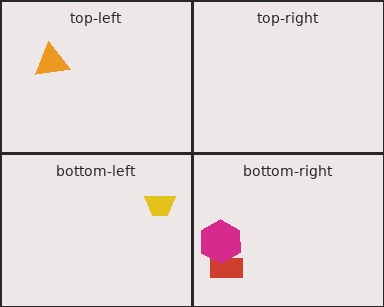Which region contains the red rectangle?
The bottom-right region.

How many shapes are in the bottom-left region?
1.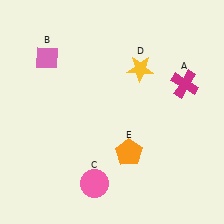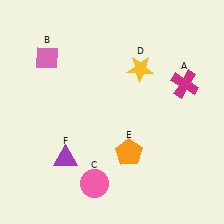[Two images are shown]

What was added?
A purple triangle (F) was added in Image 2.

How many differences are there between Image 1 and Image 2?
There is 1 difference between the two images.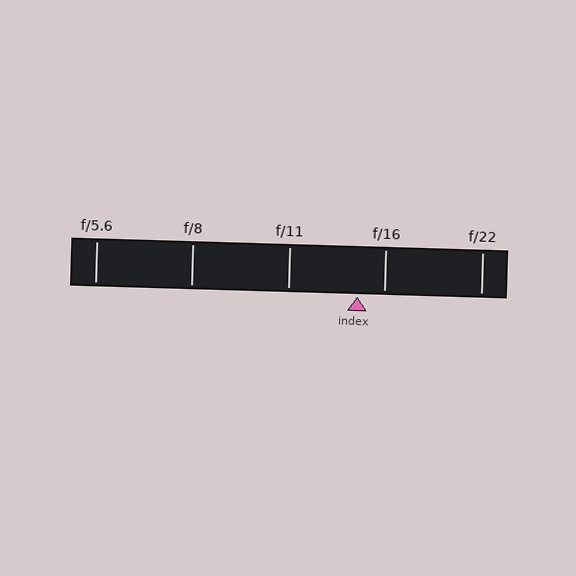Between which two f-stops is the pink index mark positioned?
The index mark is between f/11 and f/16.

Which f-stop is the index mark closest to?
The index mark is closest to f/16.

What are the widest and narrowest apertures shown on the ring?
The widest aperture shown is f/5.6 and the narrowest is f/22.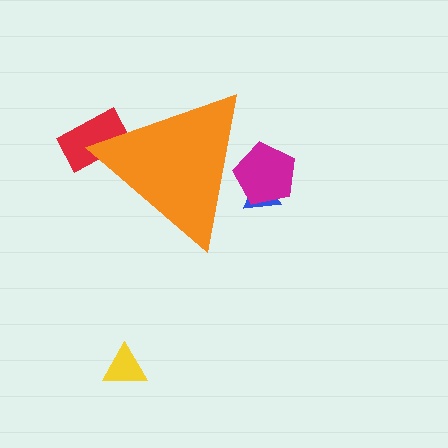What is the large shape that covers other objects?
An orange triangle.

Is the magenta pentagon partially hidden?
Yes, the magenta pentagon is partially hidden behind the orange triangle.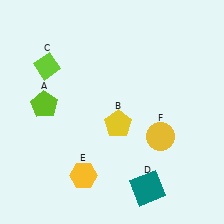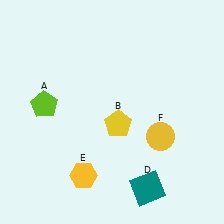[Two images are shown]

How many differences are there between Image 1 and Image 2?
There is 1 difference between the two images.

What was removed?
The lime diamond (C) was removed in Image 2.